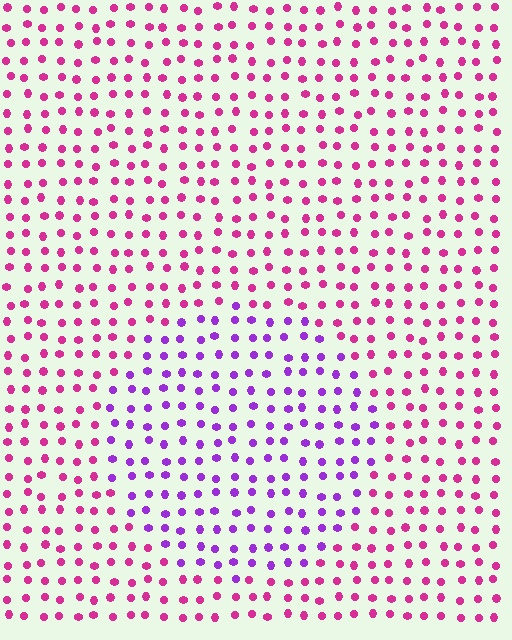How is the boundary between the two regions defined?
The boundary is defined purely by a slight shift in hue (about 44 degrees). Spacing, size, and orientation are identical on both sides.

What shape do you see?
I see a circle.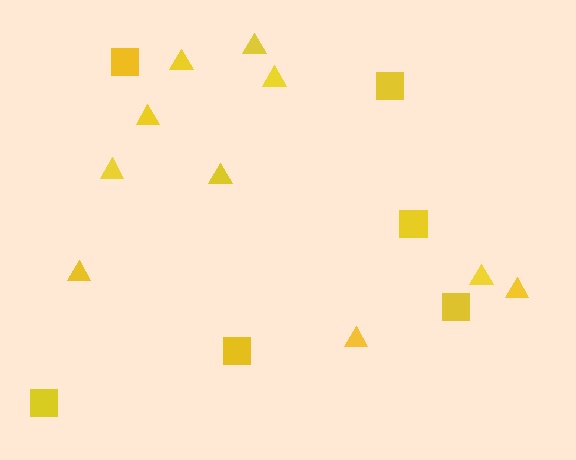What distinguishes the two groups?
There are 2 groups: one group of squares (6) and one group of triangles (10).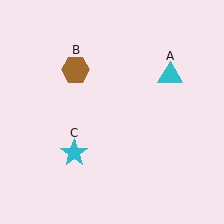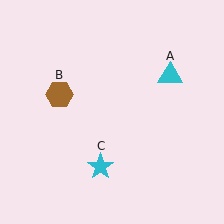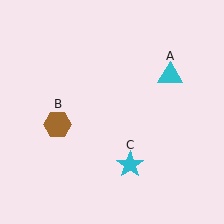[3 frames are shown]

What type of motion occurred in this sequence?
The brown hexagon (object B), cyan star (object C) rotated counterclockwise around the center of the scene.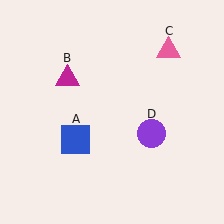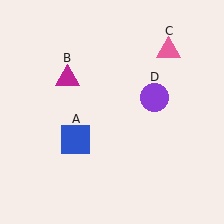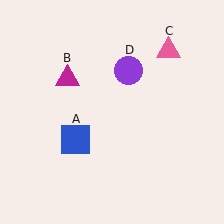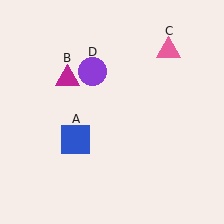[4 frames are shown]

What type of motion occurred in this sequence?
The purple circle (object D) rotated counterclockwise around the center of the scene.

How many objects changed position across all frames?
1 object changed position: purple circle (object D).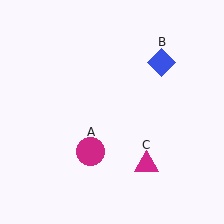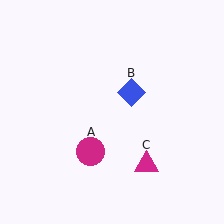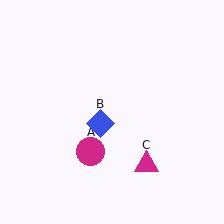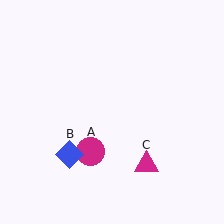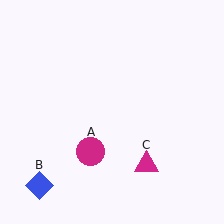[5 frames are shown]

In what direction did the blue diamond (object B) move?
The blue diamond (object B) moved down and to the left.